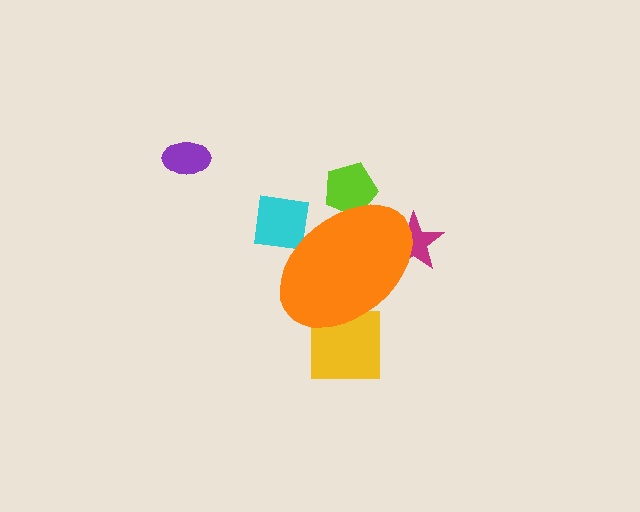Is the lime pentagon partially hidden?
Yes, the lime pentagon is partially hidden behind the orange ellipse.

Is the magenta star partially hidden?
Yes, the magenta star is partially hidden behind the orange ellipse.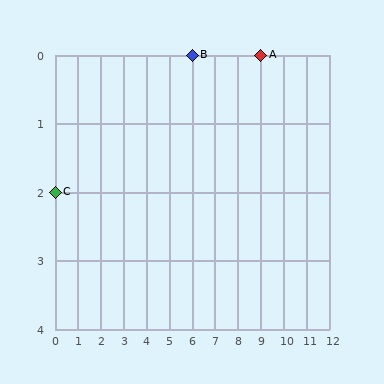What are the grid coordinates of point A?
Point A is at grid coordinates (9, 0).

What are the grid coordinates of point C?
Point C is at grid coordinates (0, 2).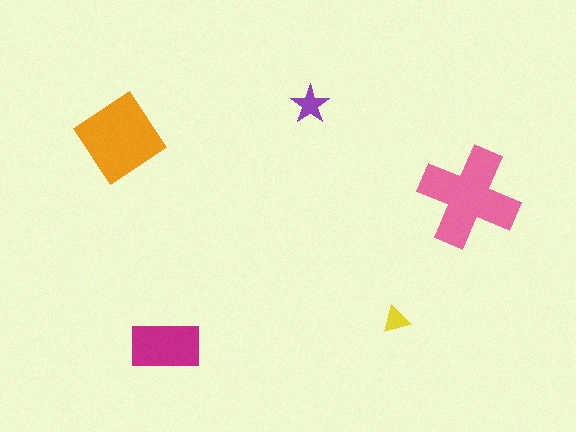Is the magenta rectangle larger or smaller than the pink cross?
Smaller.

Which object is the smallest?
The yellow triangle.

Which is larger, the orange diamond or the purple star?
The orange diamond.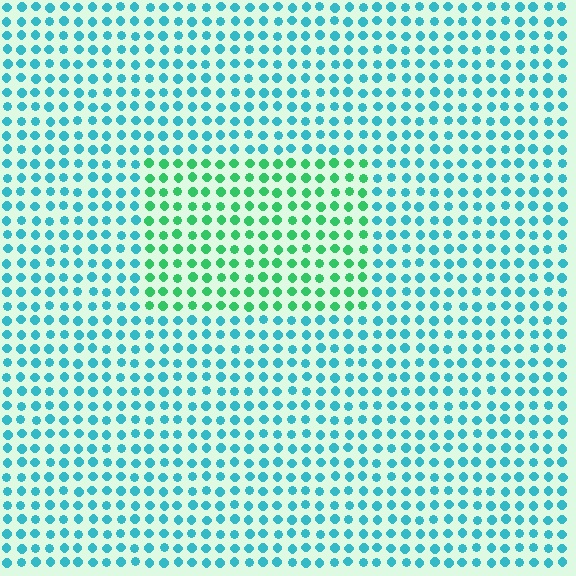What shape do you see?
I see a rectangle.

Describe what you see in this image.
The image is filled with small cyan elements in a uniform arrangement. A rectangle-shaped region is visible where the elements are tinted to a slightly different hue, forming a subtle color boundary.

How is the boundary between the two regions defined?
The boundary is defined purely by a slight shift in hue (about 45 degrees). Spacing, size, and orientation are identical on both sides.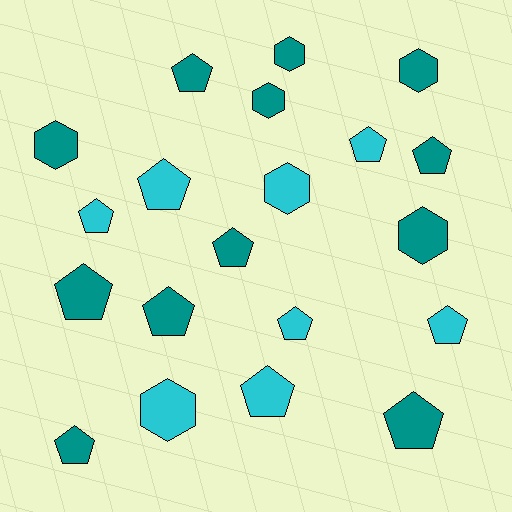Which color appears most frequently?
Teal, with 12 objects.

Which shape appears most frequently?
Pentagon, with 13 objects.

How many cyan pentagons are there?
There are 6 cyan pentagons.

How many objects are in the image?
There are 20 objects.